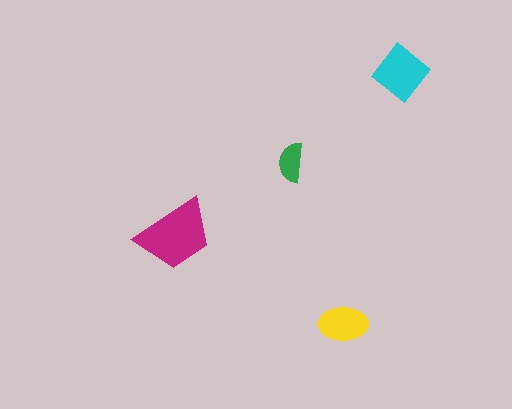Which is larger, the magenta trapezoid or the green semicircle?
The magenta trapezoid.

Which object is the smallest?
The green semicircle.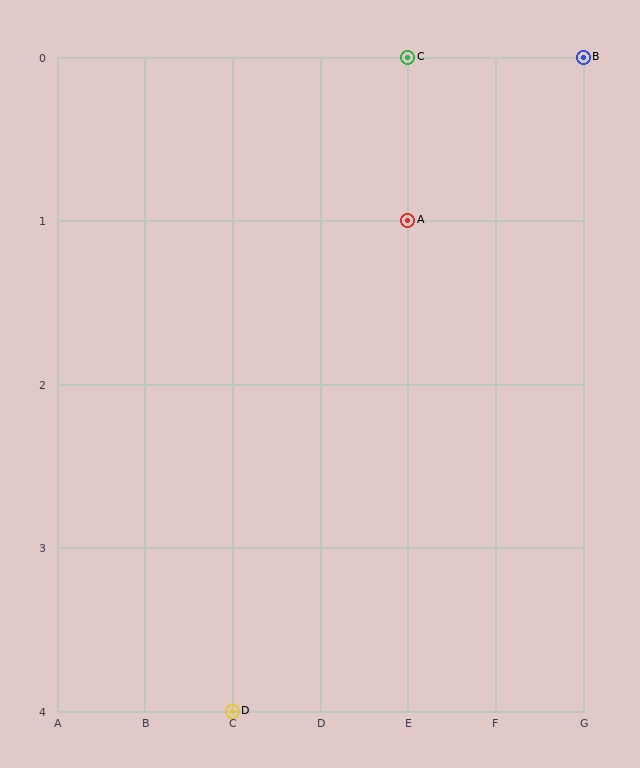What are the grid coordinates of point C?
Point C is at grid coordinates (E, 0).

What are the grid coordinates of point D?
Point D is at grid coordinates (C, 4).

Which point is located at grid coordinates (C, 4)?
Point D is at (C, 4).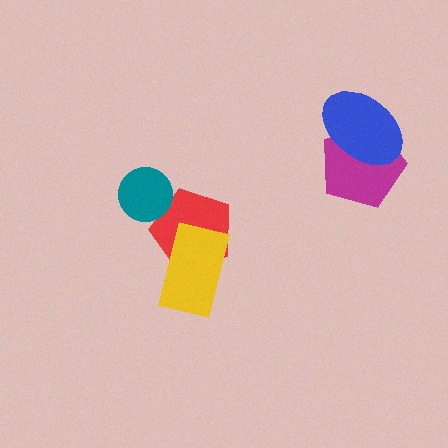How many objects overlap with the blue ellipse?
1 object overlaps with the blue ellipse.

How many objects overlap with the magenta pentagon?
1 object overlaps with the magenta pentagon.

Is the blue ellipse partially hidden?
No, no other shape covers it.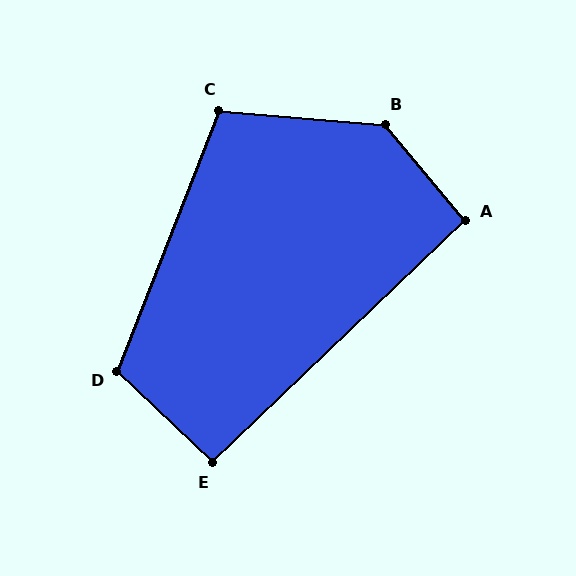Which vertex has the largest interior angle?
B, at approximately 135 degrees.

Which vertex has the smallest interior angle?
E, at approximately 93 degrees.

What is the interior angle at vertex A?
Approximately 94 degrees (approximately right).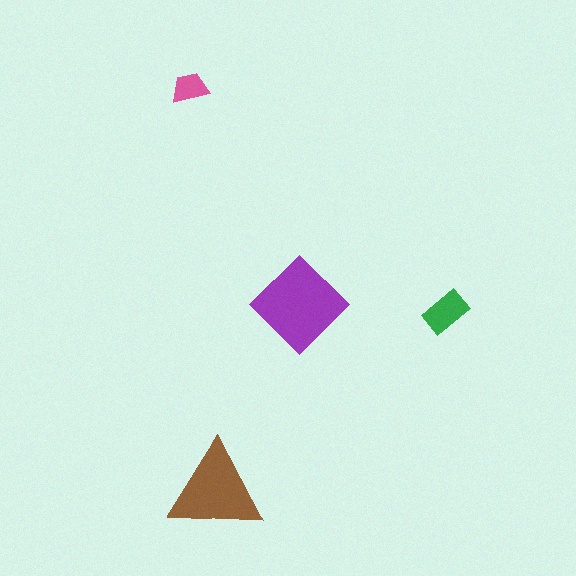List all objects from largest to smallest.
The purple diamond, the brown triangle, the green rectangle, the pink trapezoid.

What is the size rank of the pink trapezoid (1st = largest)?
4th.